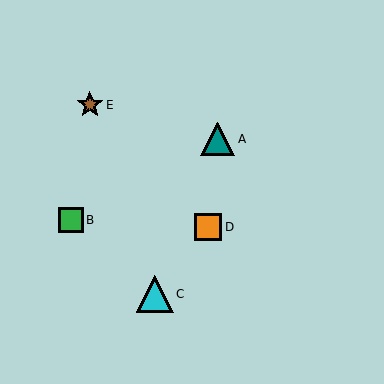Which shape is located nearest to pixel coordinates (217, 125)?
The teal triangle (labeled A) at (218, 139) is nearest to that location.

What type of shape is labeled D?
Shape D is an orange square.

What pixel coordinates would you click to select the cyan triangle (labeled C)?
Click at (155, 294) to select the cyan triangle C.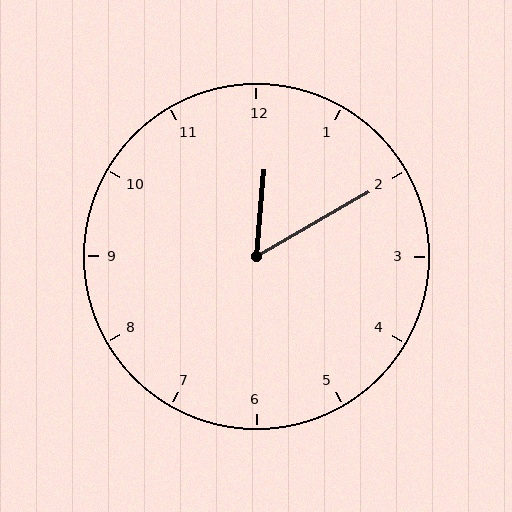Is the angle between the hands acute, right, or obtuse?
It is acute.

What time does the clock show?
12:10.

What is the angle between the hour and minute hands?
Approximately 55 degrees.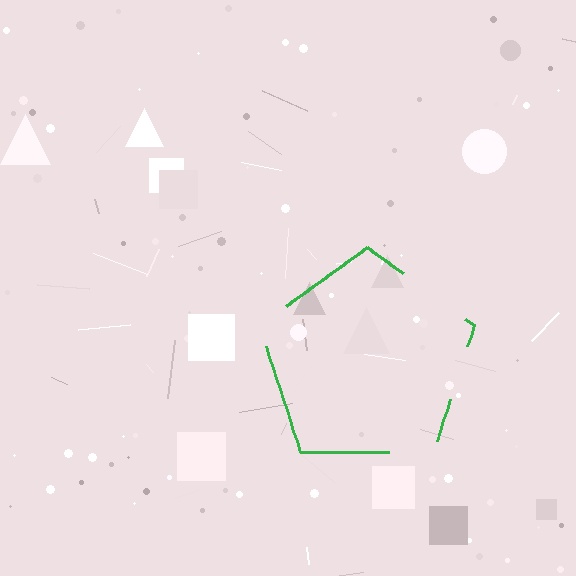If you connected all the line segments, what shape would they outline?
They would outline a pentagon.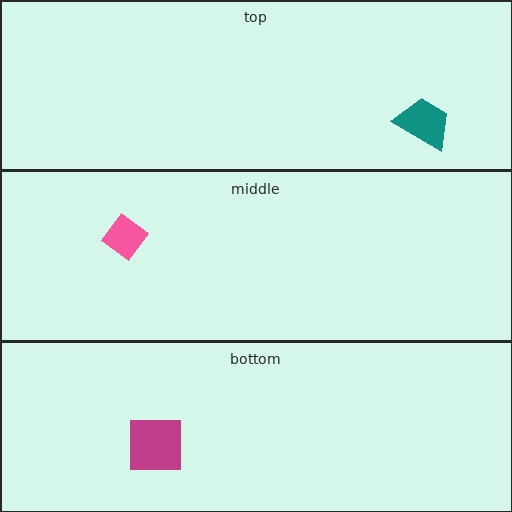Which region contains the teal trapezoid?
The top region.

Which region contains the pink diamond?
The middle region.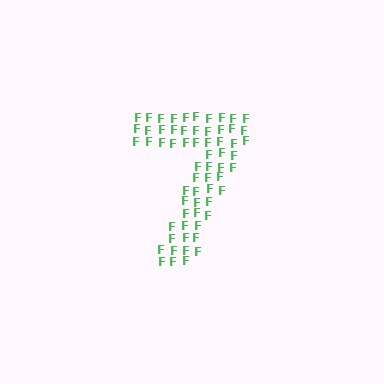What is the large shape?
The large shape is the digit 7.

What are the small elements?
The small elements are letter F's.